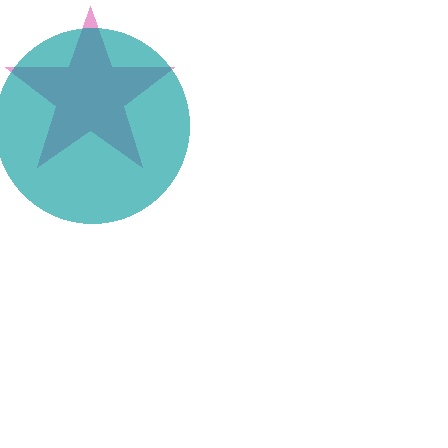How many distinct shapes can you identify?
There are 2 distinct shapes: a pink star, a teal circle.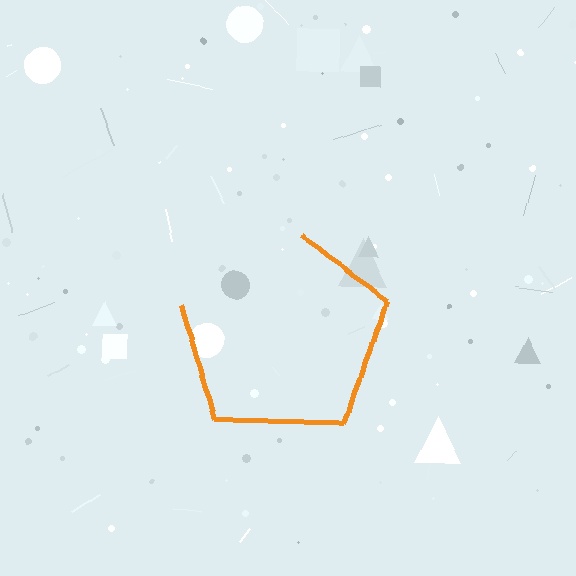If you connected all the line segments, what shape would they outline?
They would outline a pentagon.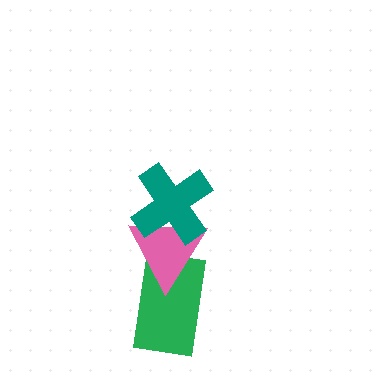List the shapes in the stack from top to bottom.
From top to bottom: the teal cross, the pink triangle, the green rectangle.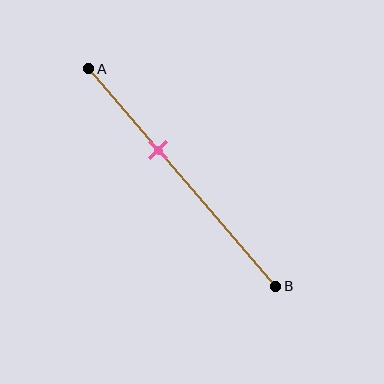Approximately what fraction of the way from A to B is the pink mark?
The pink mark is approximately 35% of the way from A to B.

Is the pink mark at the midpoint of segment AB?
No, the mark is at about 35% from A, not at the 50% midpoint.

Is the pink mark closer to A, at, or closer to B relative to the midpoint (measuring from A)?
The pink mark is closer to point A than the midpoint of segment AB.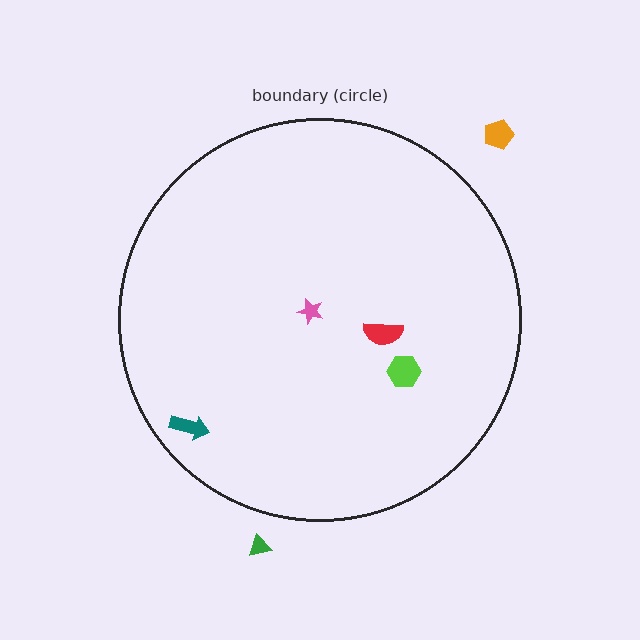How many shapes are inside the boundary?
4 inside, 2 outside.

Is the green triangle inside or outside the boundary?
Outside.